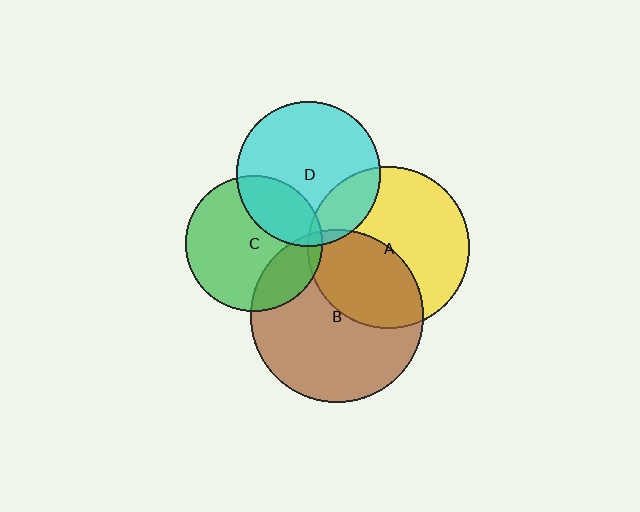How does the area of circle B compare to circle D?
Approximately 1.4 times.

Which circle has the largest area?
Circle B (brown).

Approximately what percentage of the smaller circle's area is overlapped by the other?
Approximately 5%.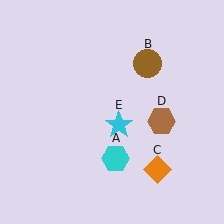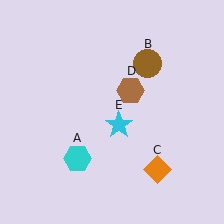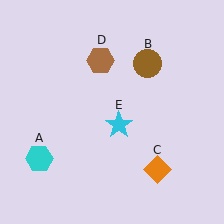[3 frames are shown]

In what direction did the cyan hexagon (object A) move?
The cyan hexagon (object A) moved left.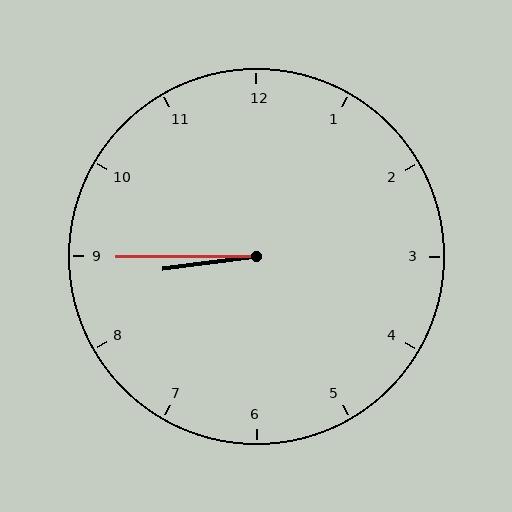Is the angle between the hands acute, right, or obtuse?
It is acute.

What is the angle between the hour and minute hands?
Approximately 8 degrees.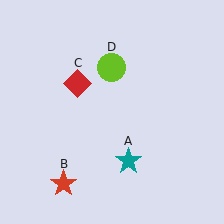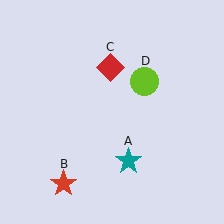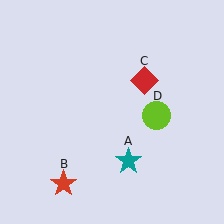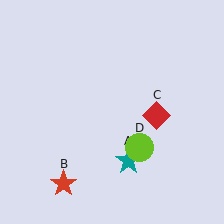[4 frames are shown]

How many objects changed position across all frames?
2 objects changed position: red diamond (object C), lime circle (object D).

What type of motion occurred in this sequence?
The red diamond (object C), lime circle (object D) rotated clockwise around the center of the scene.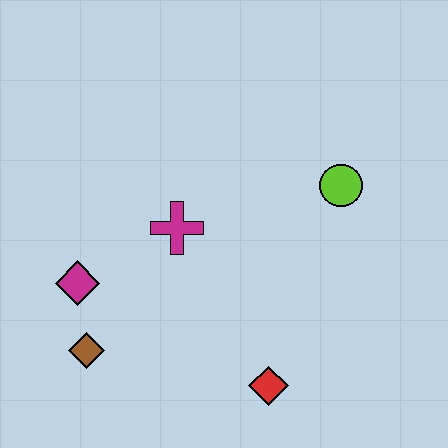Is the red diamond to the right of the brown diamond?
Yes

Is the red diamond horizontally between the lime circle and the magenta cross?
Yes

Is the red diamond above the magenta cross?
No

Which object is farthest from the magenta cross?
The red diamond is farthest from the magenta cross.